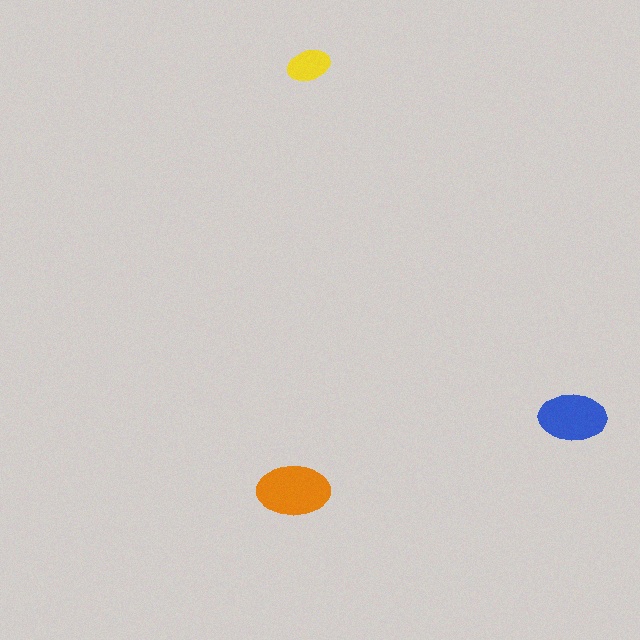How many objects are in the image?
There are 3 objects in the image.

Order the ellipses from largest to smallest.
the orange one, the blue one, the yellow one.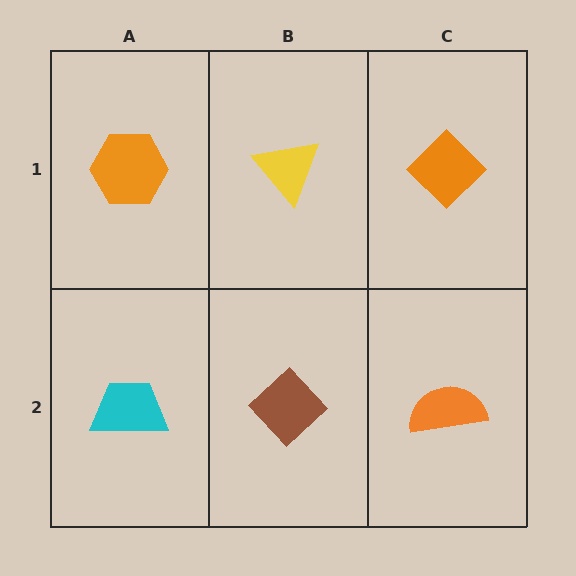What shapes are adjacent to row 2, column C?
An orange diamond (row 1, column C), a brown diamond (row 2, column B).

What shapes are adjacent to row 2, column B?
A yellow triangle (row 1, column B), a cyan trapezoid (row 2, column A), an orange semicircle (row 2, column C).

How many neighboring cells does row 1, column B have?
3.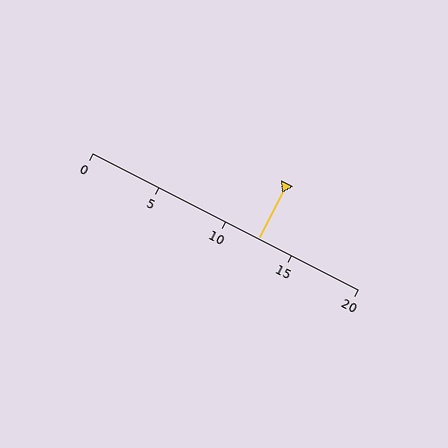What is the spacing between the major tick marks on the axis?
The major ticks are spaced 5 apart.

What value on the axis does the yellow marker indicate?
The marker indicates approximately 12.5.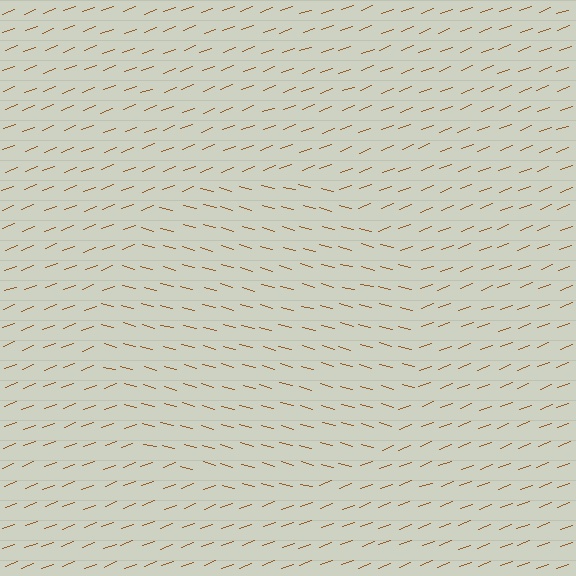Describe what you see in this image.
The image is filled with small brown line segments. A circle region in the image has lines oriented differently from the surrounding lines, creating a visible texture boundary.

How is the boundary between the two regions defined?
The boundary is defined purely by a change in line orientation (approximately 36 degrees difference). All lines are the same color and thickness.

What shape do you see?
I see a circle.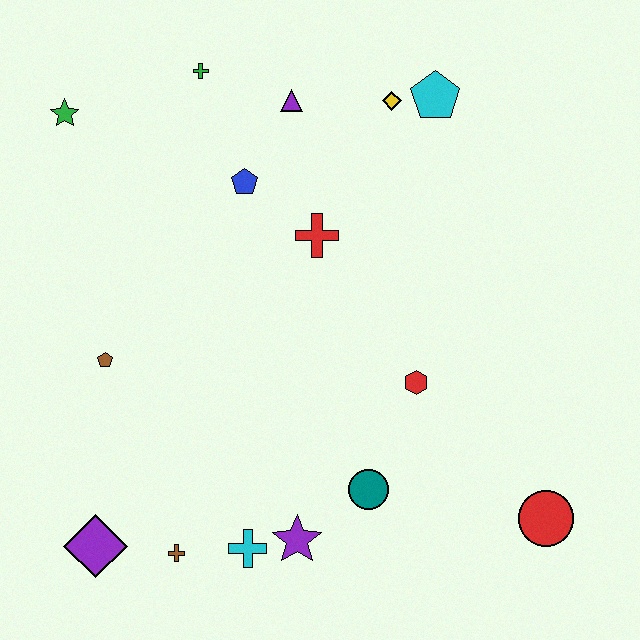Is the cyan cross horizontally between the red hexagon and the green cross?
Yes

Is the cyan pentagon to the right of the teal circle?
Yes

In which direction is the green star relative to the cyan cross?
The green star is above the cyan cross.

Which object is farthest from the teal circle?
The green star is farthest from the teal circle.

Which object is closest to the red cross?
The blue pentagon is closest to the red cross.